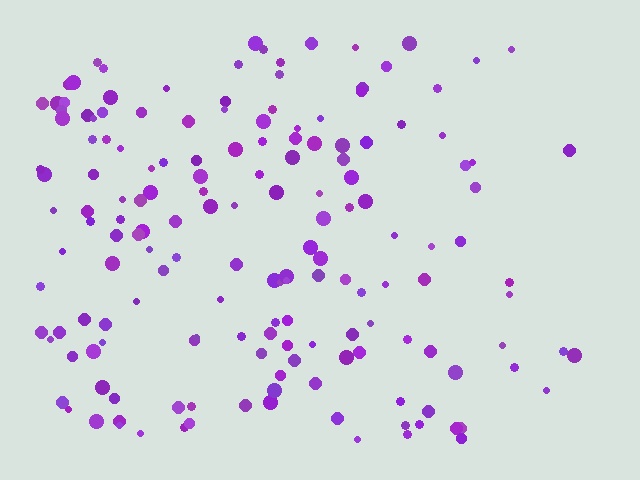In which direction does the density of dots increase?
From right to left, with the left side densest.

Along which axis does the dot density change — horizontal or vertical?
Horizontal.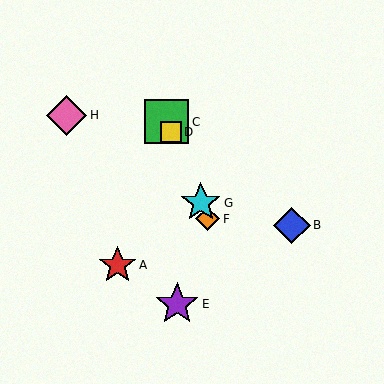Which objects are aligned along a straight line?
Objects C, D, F, G are aligned along a straight line.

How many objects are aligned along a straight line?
4 objects (C, D, F, G) are aligned along a straight line.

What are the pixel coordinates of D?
Object D is at (171, 132).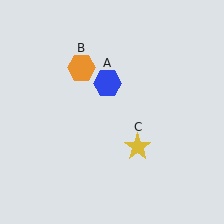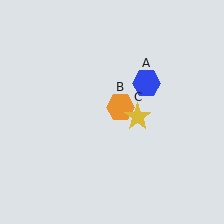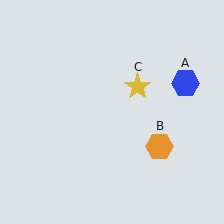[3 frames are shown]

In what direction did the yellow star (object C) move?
The yellow star (object C) moved up.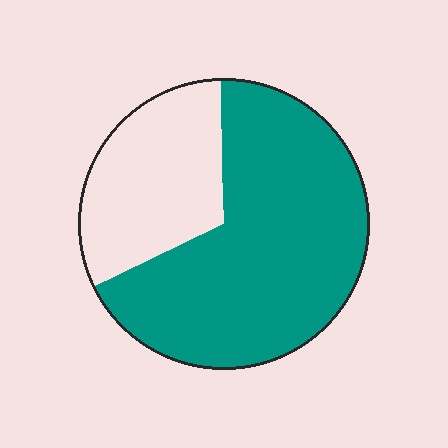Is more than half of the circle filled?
Yes.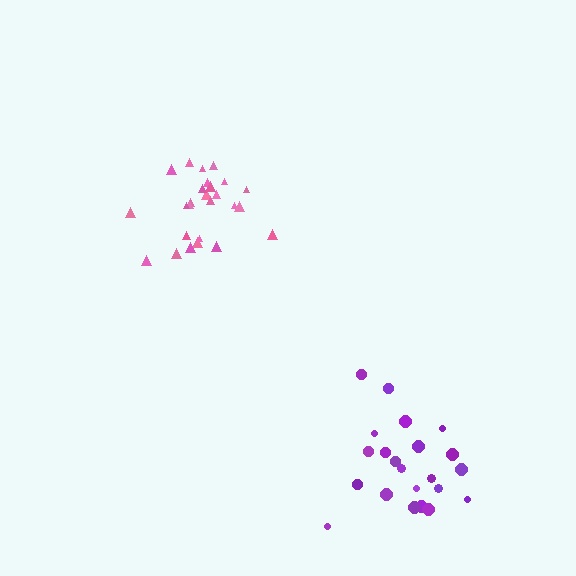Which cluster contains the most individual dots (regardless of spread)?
Pink (26).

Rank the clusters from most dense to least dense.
pink, purple.